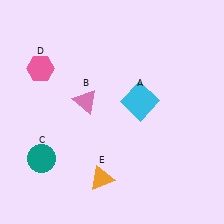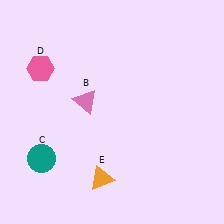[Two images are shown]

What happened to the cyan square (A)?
The cyan square (A) was removed in Image 2. It was in the top-right area of Image 1.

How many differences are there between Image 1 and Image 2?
There is 1 difference between the two images.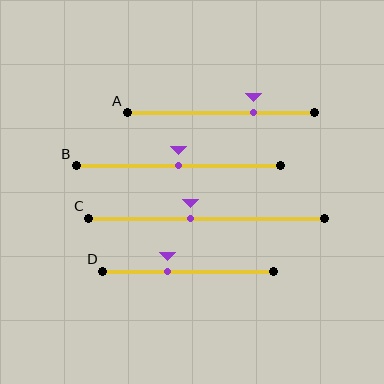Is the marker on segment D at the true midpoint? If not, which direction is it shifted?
No, the marker on segment D is shifted to the left by about 12% of the segment length.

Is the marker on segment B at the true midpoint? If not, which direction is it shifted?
Yes, the marker on segment B is at the true midpoint.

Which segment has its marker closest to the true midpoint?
Segment B has its marker closest to the true midpoint.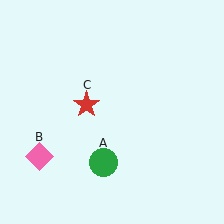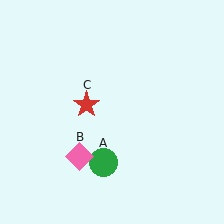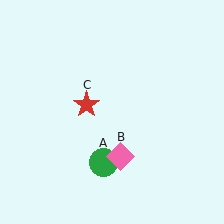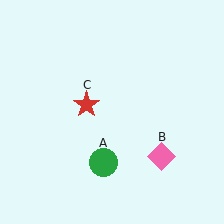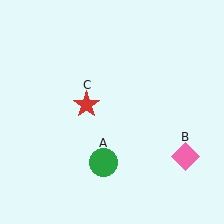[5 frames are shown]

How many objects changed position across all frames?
1 object changed position: pink diamond (object B).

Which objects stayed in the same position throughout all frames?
Green circle (object A) and red star (object C) remained stationary.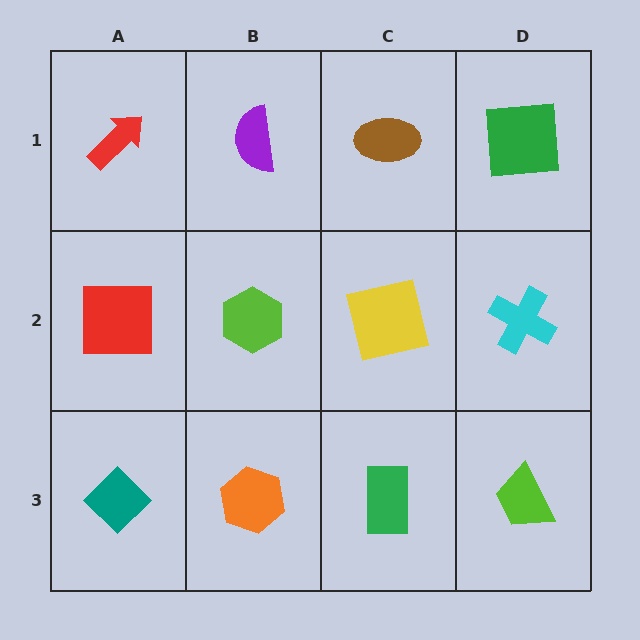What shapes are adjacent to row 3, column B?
A lime hexagon (row 2, column B), a teal diamond (row 3, column A), a green rectangle (row 3, column C).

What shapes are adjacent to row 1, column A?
A red square (row 2, column A), a purple semicircle (row 1, column B).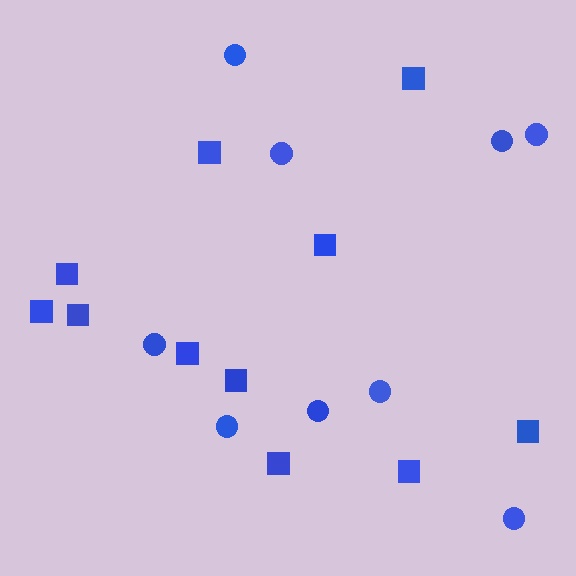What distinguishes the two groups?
There are 2 groups: one group of squares (11) and one group of circles (9).